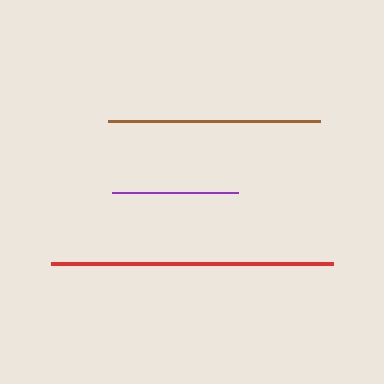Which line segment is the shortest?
The purple line is the shortest at approximately 126 pixels.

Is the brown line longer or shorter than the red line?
The red line is longer than the brown line.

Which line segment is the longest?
The red line is the longest at approximately 282 pixels.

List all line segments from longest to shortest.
From longest to shortest: red, brown, purple.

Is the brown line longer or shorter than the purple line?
The brown line is longer than the purple line.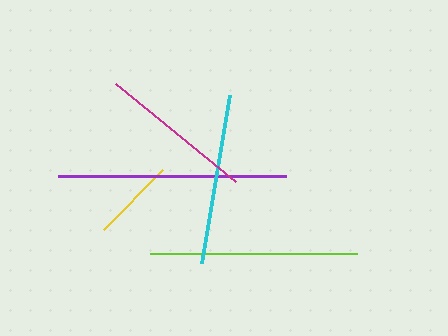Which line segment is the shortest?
The yellow line is the shortest at approximately 84 pixels.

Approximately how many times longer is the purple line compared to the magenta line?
The purple line is approximately 1.5 times the length of the magenta line.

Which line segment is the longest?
The purple line is the longest at approximately 227 pixels.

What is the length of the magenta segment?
The magenta segment is approximately 155 pixels long.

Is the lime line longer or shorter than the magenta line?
The lime line is longer than the magenta line.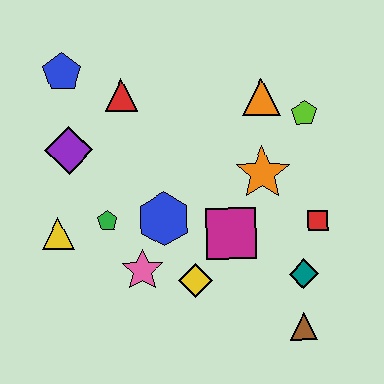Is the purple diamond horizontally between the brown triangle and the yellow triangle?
Yes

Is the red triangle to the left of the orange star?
Yes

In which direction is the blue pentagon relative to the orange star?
The blue pentagon is to the left of the orange star.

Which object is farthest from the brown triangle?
The blue pentagon is farthest from the brown triangle.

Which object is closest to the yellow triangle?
The green pentagon is closest to the yellow triangle.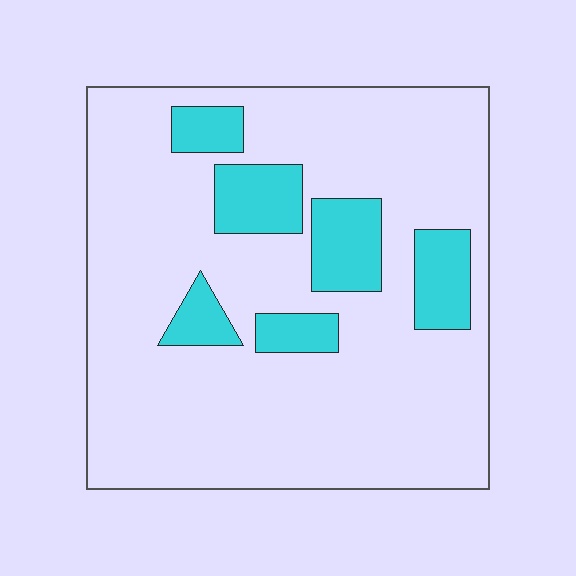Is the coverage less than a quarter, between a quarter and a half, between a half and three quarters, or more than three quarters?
Less than a quarter.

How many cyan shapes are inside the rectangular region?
6.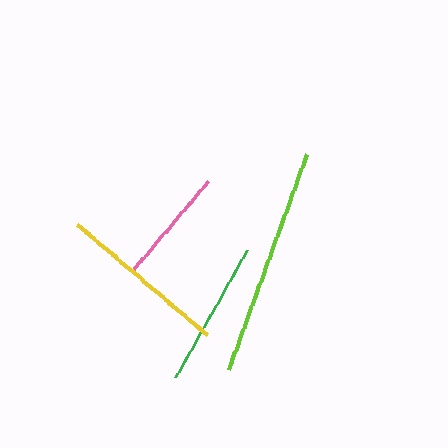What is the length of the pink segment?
The pink segment is approximately 117 pixels long.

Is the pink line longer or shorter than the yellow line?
The yellow line is longer than the pink line.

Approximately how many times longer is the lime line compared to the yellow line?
The lime line is approximately 1.3 times the length of the yellow line.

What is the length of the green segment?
The green segment is approximately 146 pixels long.